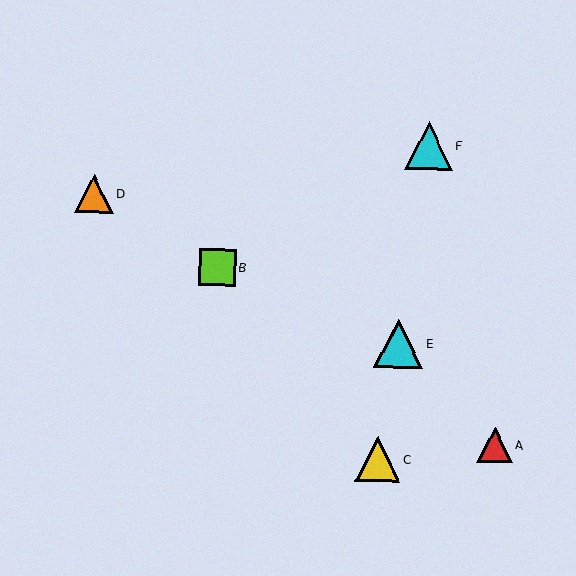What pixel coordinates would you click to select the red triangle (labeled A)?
Click at (495, 445) to select the red triangle A.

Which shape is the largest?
The cyan triangle (labeled E) is the largest.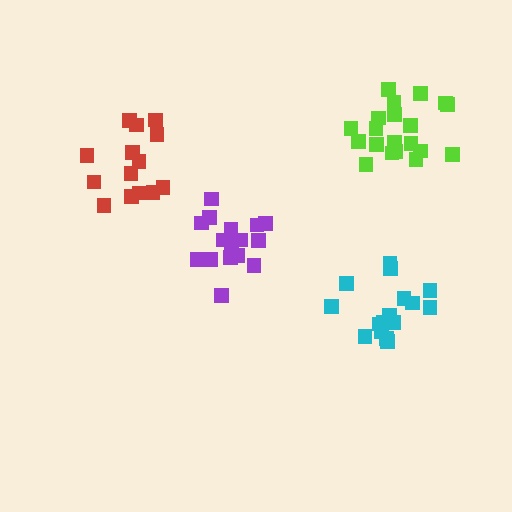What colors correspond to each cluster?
The clusters are colored: purple, cyan, red, lime.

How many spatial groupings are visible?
There are 4 spatial groupings.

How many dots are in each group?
Group 1: 16 dots, Group 2: 16 dots, Group 3: 14 dots, Group 4: 20 dots (66 total).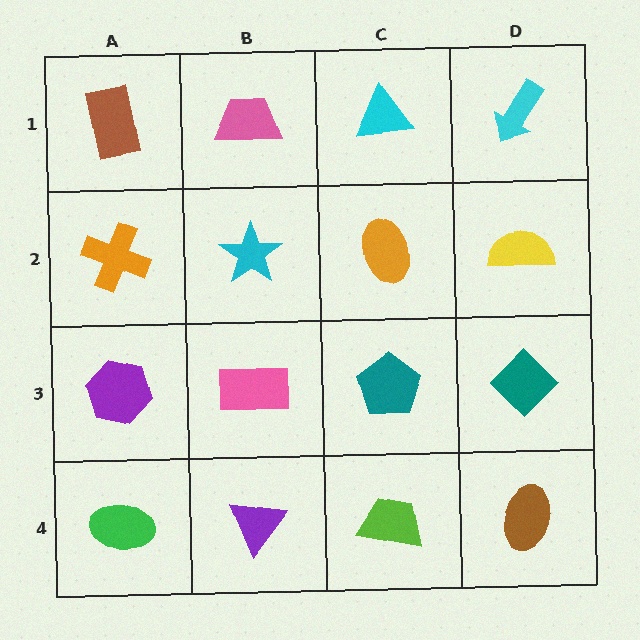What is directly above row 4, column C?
A teal pentagon.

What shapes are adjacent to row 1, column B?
A cyan star (row 2, column B), a brown rectangle (row 1, column A), a cyan triangle (row 1, column C).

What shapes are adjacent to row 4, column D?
A teal diamond (row 3, column D), a lime trapezoid (row 4, column C).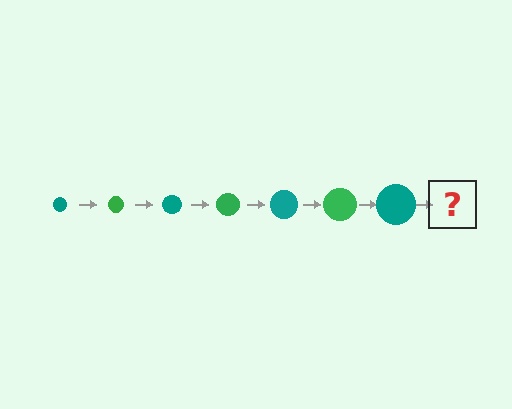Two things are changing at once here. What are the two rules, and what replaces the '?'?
The two rules are that the circle grows larger each step and the color cycles through teal and green. The '?' should be a green circle, larger than the previous one.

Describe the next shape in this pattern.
It should be a green circle, larger than the previous one.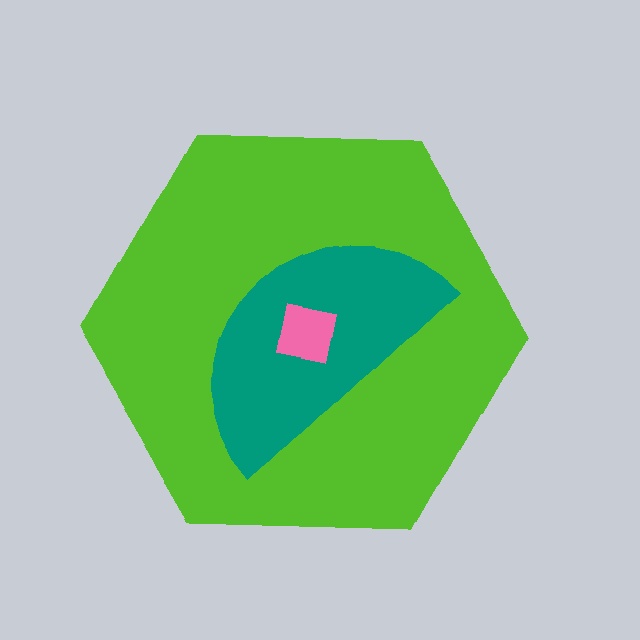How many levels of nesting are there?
3.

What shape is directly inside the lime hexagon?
The teal semicircle.